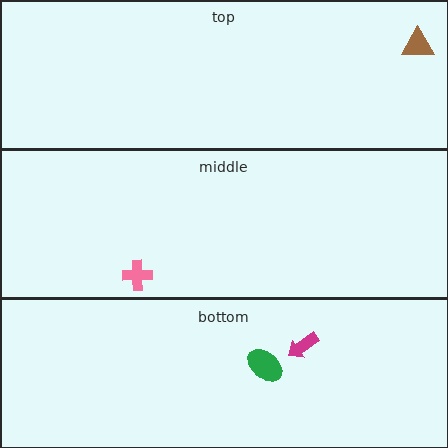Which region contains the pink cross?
The middle region.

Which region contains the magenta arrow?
The bottom region.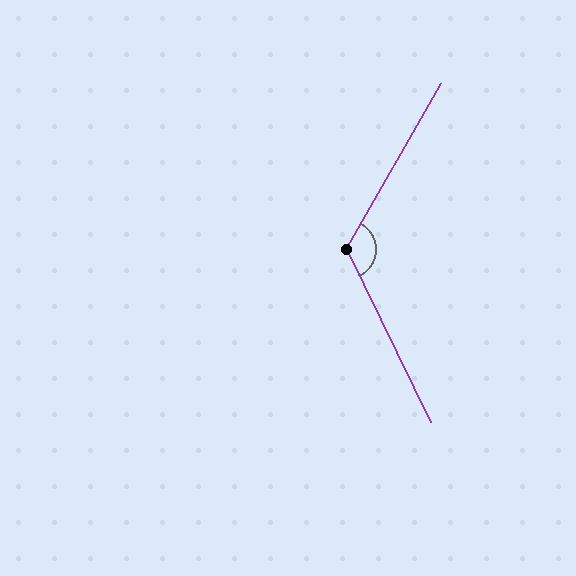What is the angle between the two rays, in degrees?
Approximately 124 degrees.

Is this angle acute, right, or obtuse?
It is obtuse.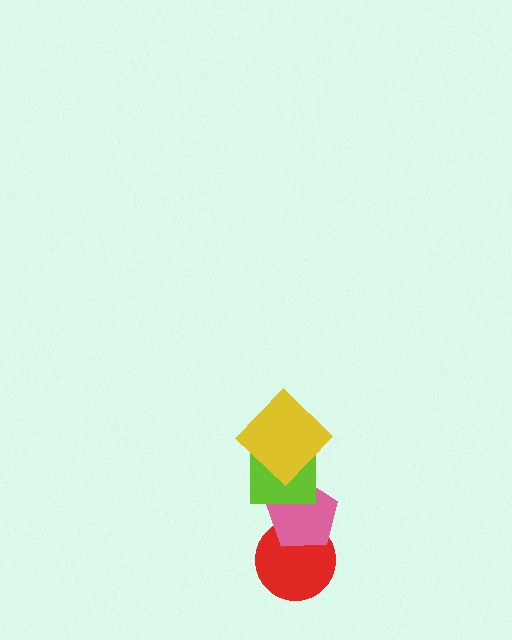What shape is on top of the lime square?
The yellow diamond is on top of the lime square.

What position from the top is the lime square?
The lime square is 2nd from the top.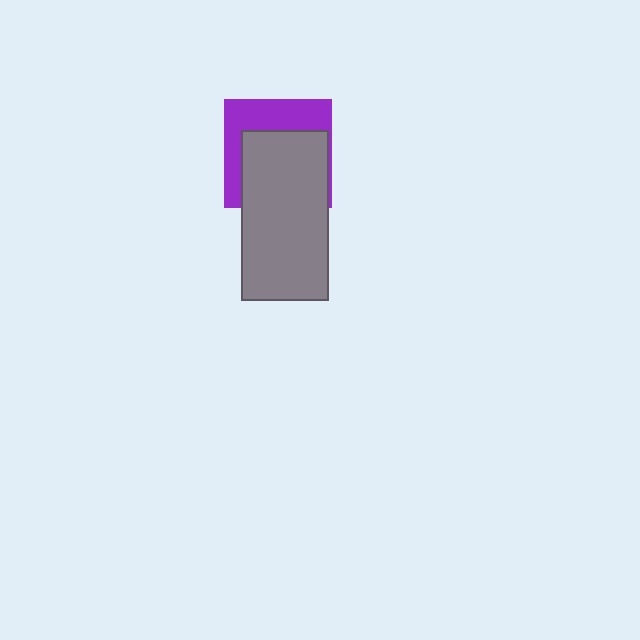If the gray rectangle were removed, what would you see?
You would see the complete purple square.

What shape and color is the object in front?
The object in front is a gray rectangle.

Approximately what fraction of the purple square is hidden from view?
Roughly 59% of the purple square is hidden behind the gray rectangle.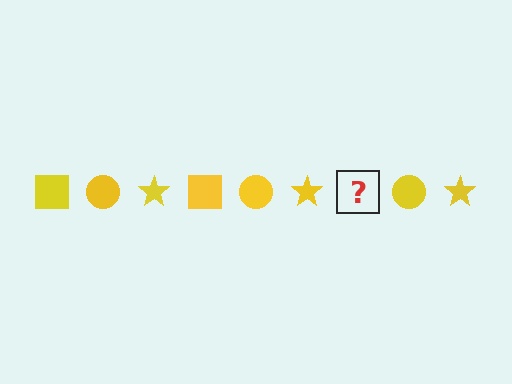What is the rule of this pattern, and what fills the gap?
The rule is that the pattern cycles through square, circle, star shapes in yellow. The gap should be filled with a yellow square.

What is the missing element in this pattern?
The missing element is a yellow square.